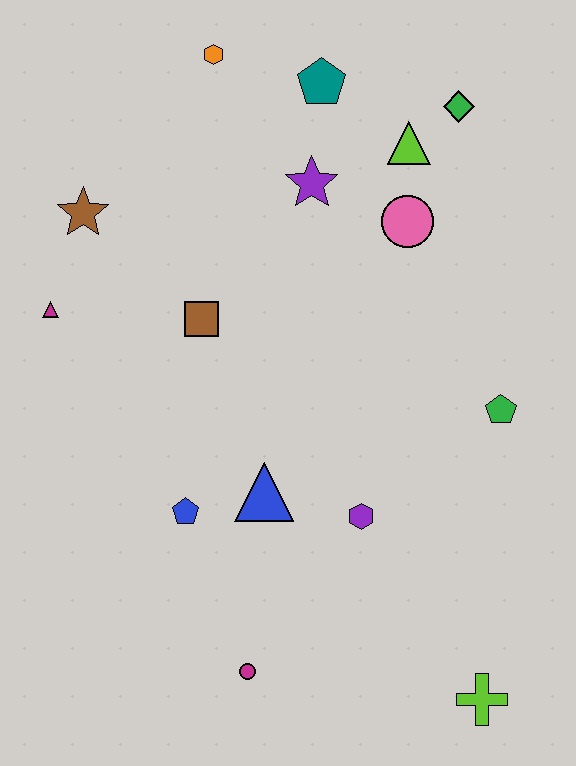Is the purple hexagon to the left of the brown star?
No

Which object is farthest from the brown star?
The lime cross is farthest from the brown star.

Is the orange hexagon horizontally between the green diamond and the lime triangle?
No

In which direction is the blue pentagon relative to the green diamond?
The blue pentagon is below the green diamond.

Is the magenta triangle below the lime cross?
No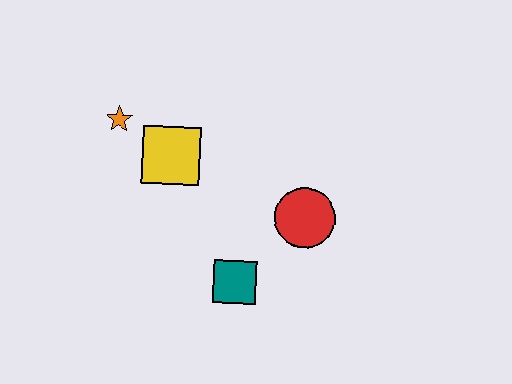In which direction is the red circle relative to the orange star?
The red circle is to the right of the orange star.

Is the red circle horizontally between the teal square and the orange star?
No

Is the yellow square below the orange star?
Yes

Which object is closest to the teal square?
The red circle is closest to the teal square.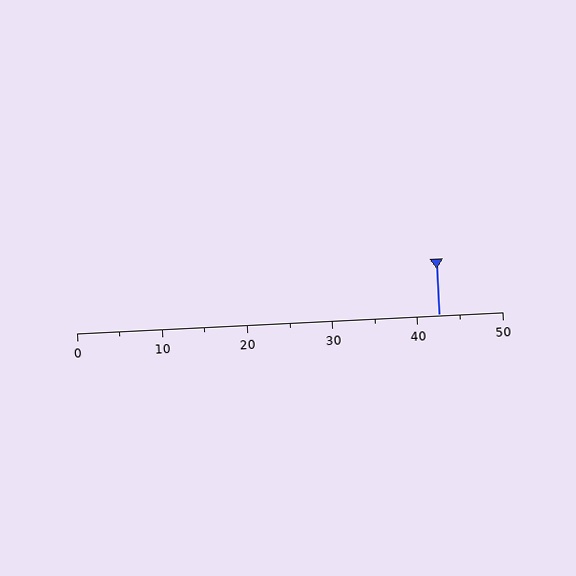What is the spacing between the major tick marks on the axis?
The major ticks are spaced 10 apart.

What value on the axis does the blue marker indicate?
The marker indicates approximately 42.5.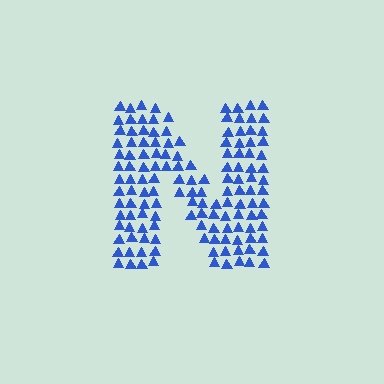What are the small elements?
The small elements are triangles.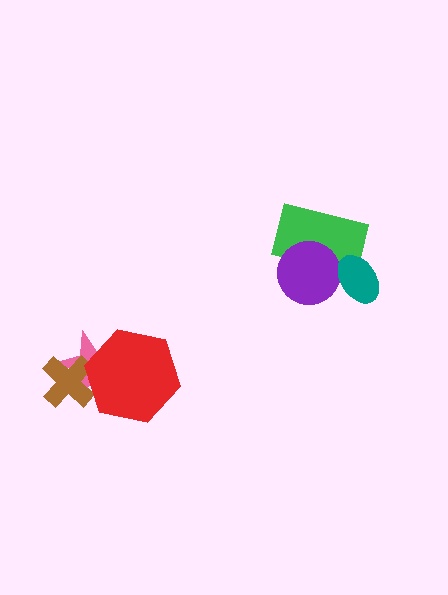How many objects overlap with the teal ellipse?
2 objects overlap with the teal ellipse.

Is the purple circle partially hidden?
Yes, it is partially covered by another shape.